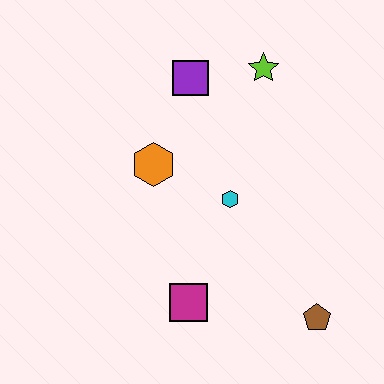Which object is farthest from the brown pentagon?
The purple square is farthest from the brown pentagon.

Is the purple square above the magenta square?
Yes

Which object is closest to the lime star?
The purple square is closest to the lime star.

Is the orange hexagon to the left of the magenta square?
Yes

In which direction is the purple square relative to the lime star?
The purple square is to the left of the lime star.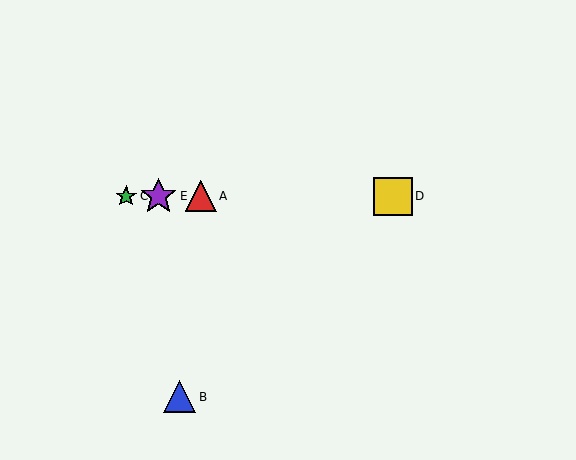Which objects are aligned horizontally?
Objects A, C, D, E are aligned horizontally.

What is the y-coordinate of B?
Object B is at y≈397.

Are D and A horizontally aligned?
Yes, both are at y≈196.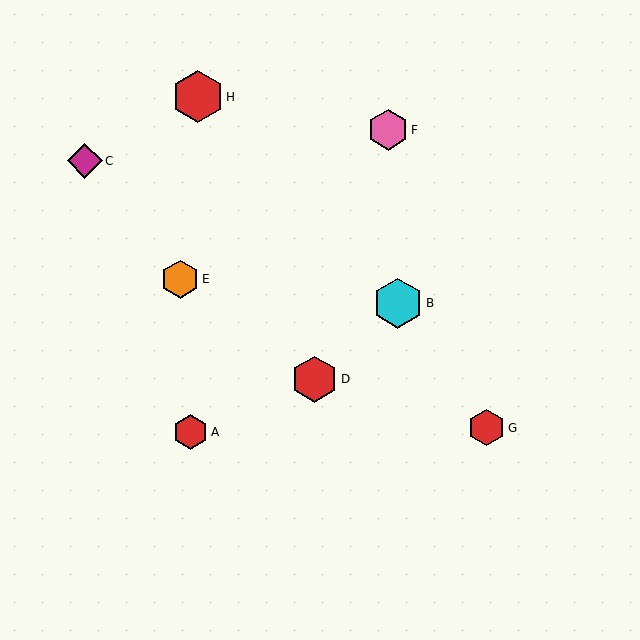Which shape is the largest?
The red hexagon (labeled H) is the largest.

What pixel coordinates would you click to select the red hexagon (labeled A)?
Click at (191, 432) to select the red hexagon A.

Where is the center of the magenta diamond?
The center of the magenta diamond is at (85, 161).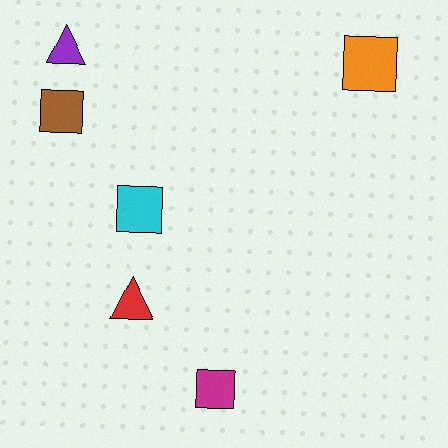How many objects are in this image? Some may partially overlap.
There are 6 objects.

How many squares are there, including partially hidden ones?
There are 4 squares.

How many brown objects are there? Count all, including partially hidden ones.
There is 1 brown object.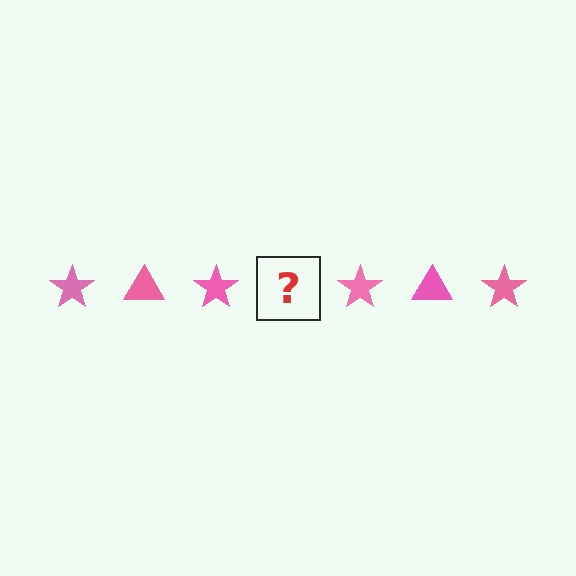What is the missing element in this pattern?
The missing element is a pink triangle.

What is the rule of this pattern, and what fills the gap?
The rule is that the pattern cycles through star, triangle shapes in pink. The gap should be filled with a pink triangle.